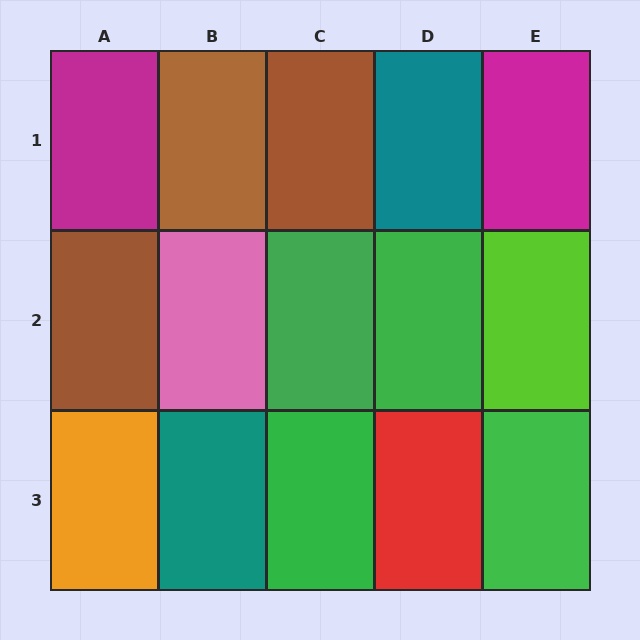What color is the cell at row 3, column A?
Orange.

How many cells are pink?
1 cell is pink.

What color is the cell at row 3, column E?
Green.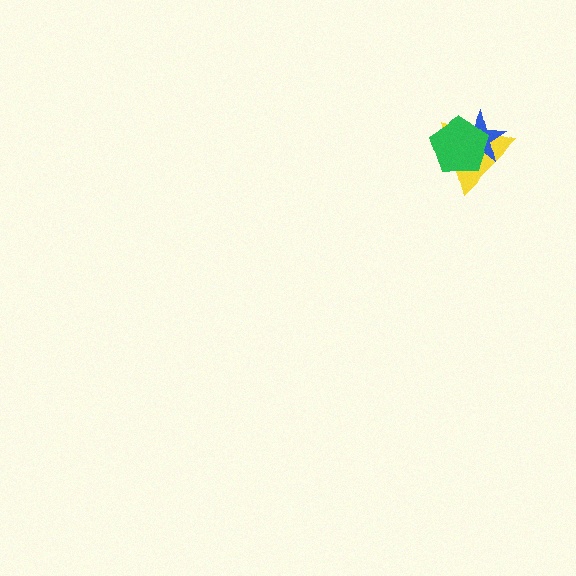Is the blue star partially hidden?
Yes, it is partially covered by another shape.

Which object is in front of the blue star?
The green pentagon is in front of the blue star.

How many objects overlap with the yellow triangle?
2 objects overlap with the yellow triangle.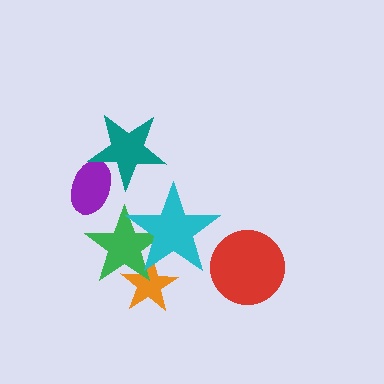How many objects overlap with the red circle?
0 objects overlap with the red circle.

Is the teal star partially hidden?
No, no other shape covers it.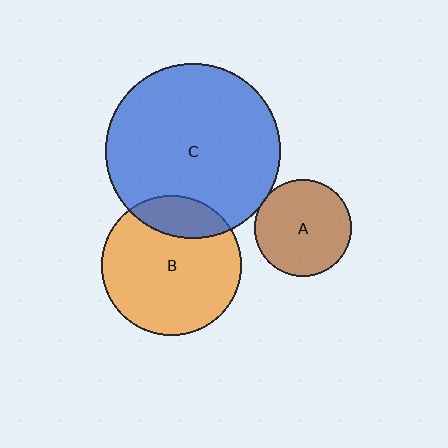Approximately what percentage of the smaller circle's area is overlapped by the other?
Approximately 5%.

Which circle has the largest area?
Circle C (blue).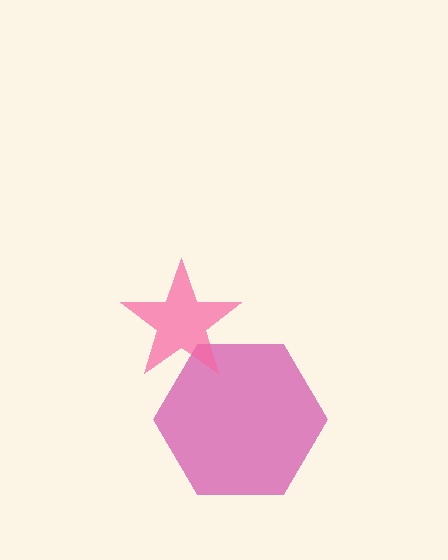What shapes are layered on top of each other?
The layered shapes are: a magenta hexagon, a pink star.